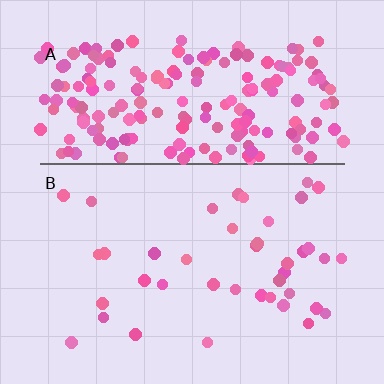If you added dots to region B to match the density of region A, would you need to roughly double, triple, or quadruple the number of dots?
Approximately quadruple.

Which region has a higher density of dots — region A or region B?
A (the top).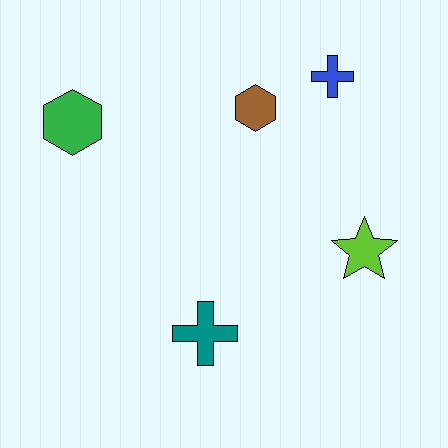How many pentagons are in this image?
There are no pentagons.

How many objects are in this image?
There are 5 objects.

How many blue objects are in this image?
There is 1 blue object.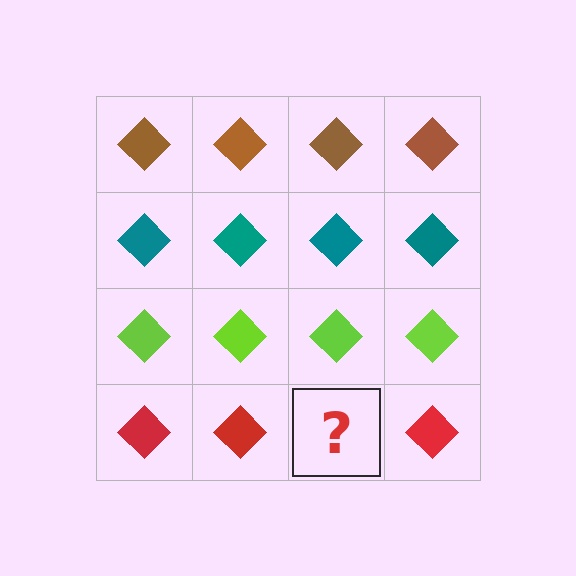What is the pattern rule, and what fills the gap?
The rule is that each row has a consistent color. The gap should be filled with a red diamond.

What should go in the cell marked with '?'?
The missing cell should contain a red diamond.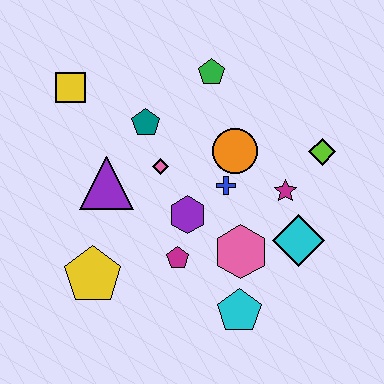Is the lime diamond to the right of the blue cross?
Yes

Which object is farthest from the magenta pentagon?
The yellow square is farthest from the magenta pentagon.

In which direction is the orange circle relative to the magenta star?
The orange circle is to the left of the magenta star.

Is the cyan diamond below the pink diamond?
Yes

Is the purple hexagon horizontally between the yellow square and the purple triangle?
No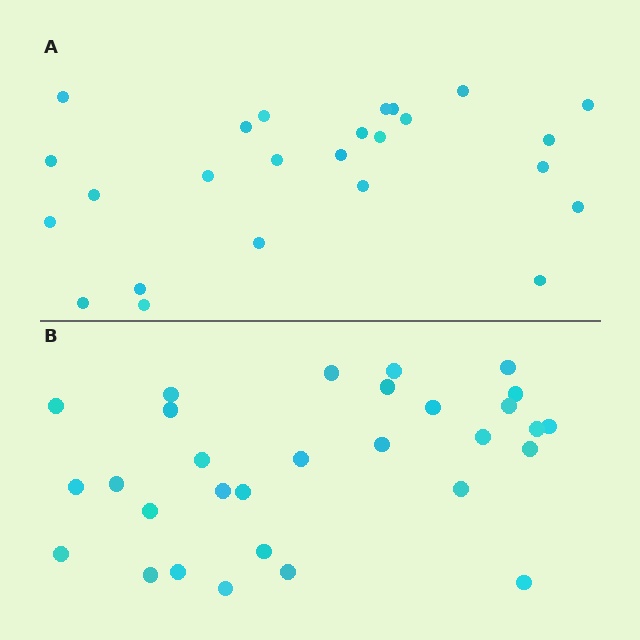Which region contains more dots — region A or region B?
Region B (the bottom region) has more dots.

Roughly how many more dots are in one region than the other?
Region B has about 5 more dots than region A.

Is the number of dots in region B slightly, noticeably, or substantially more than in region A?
Region B has only slightly more — the two regions are fairly close. The ratio is roughly 1.2 to 1.